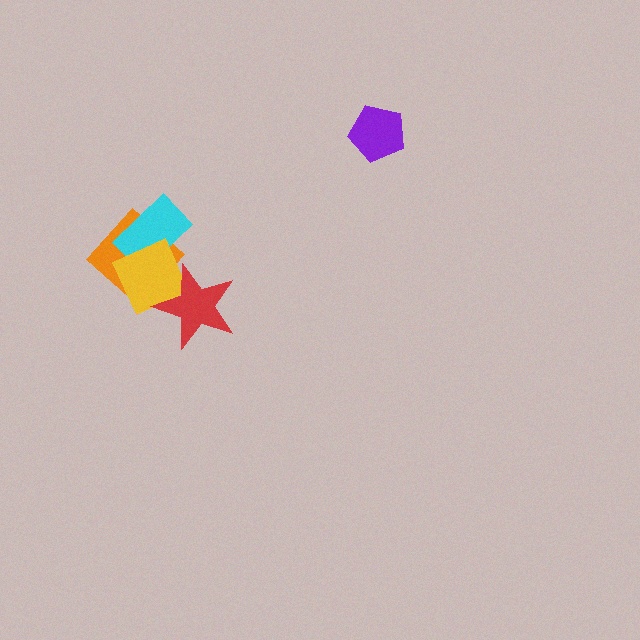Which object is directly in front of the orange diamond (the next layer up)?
The cyan rectangle is directly in front of the orange diamond.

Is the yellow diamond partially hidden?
Yes, it is partially covered by another shape.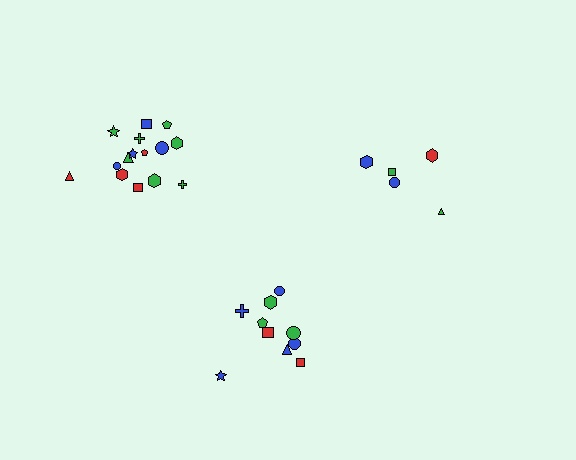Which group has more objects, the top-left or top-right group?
The top-left group.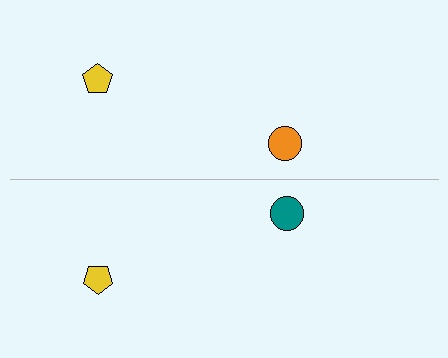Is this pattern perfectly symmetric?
No, the pattern is not perfectly symmetric. The teal circle on the bottom side breaks the symmetry — its mirror counterpart is orange.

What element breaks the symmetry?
The teal circle on the bottom side breaks the symmetry — its mirror counterpart is orange.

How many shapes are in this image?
There are 4 shapes in this image.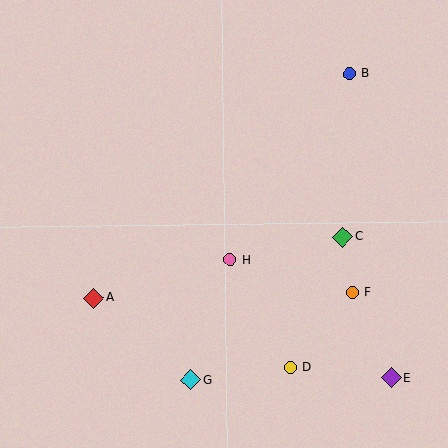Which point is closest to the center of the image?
Point H at (230, 259) is closest to the center.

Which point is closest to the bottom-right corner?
Point E is closest to the bottom-right corner.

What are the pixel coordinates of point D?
Point D is at (290, 367).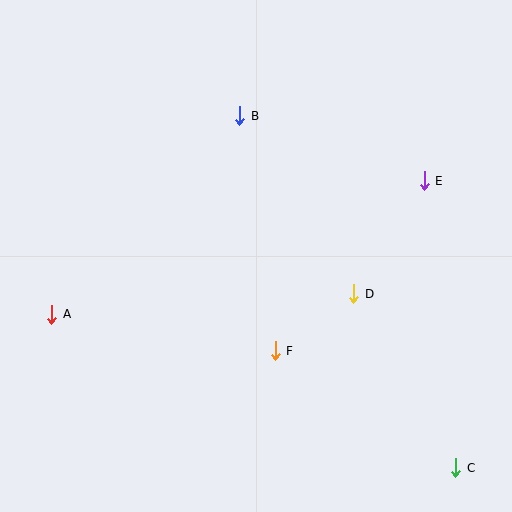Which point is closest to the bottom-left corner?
Point A is closest to the bottom-left corner.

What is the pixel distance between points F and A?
The distance between F and A is 226 pixels.